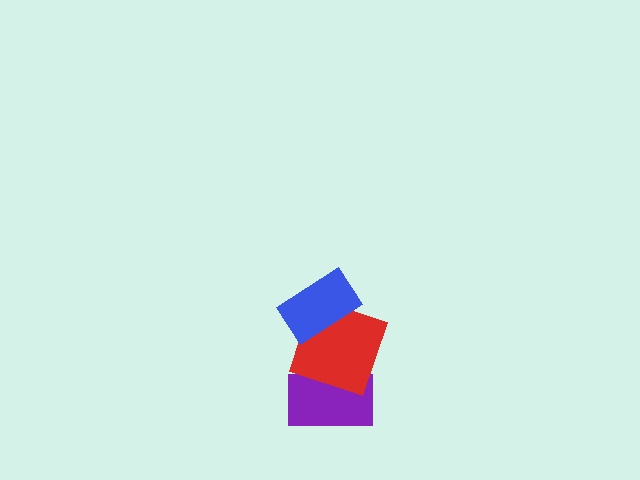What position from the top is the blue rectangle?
The blue rectangle is 1st from the top.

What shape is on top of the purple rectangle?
The red square is on top of the purple rectangle.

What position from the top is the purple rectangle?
The purple rectangle is 3rd from the top.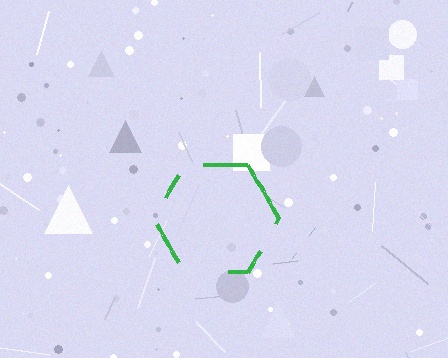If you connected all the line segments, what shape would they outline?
They would outline a hexagon.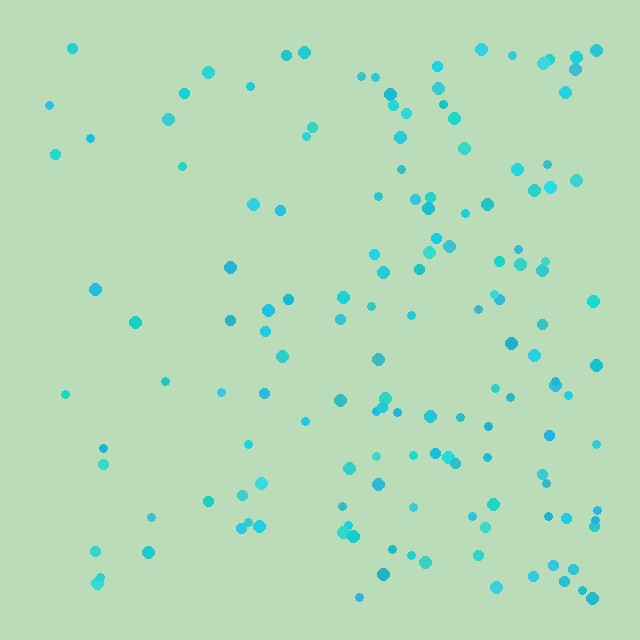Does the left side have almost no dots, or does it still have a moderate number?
Still a moderate number, just noticeably fewer than the right.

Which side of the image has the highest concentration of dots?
The right.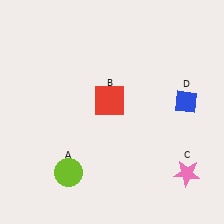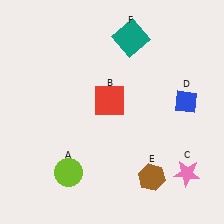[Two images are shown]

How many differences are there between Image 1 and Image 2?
There are 2 differences between the two images.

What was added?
A brown hexagon (E), a teal square (F) were added in Image 2.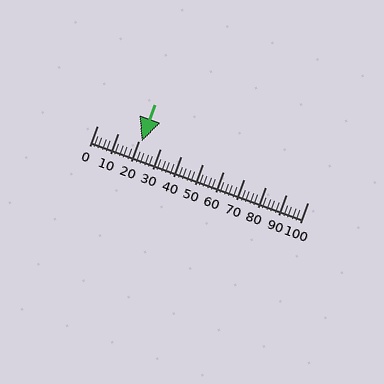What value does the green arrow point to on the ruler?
The green arrow points to approximately 21.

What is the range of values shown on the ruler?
The ruler shows values from 0 to 100.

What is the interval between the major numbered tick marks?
The major tick marks are spaced 10 units apart.